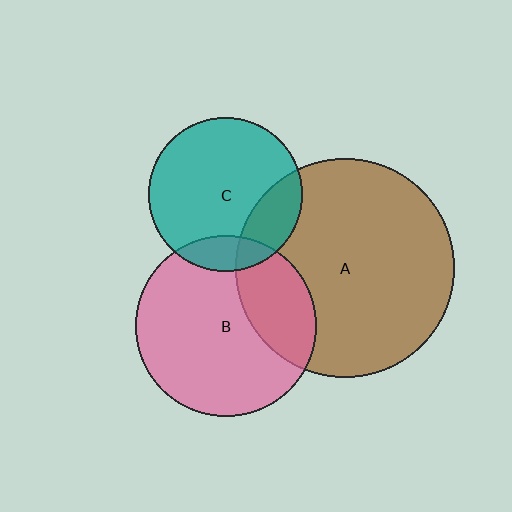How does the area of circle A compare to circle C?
Approximately 2.0 times.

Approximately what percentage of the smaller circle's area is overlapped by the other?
Approximately 20%.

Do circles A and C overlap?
Yes.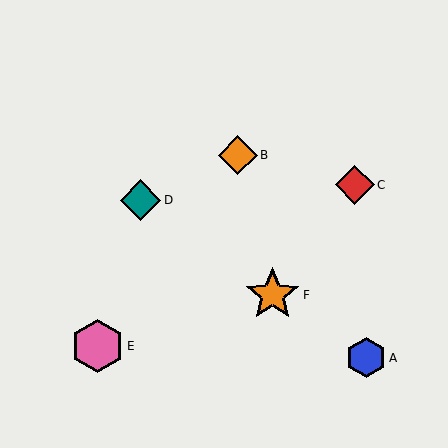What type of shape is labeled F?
Shape F is an orange star.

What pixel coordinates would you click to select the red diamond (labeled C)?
Click at (355, 185) to select the red diamond C.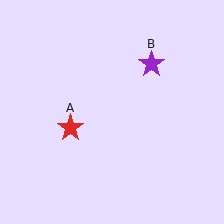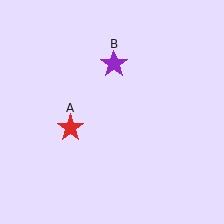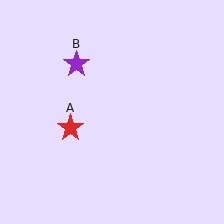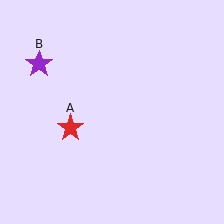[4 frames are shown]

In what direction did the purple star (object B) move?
The purple star (object B) moved left.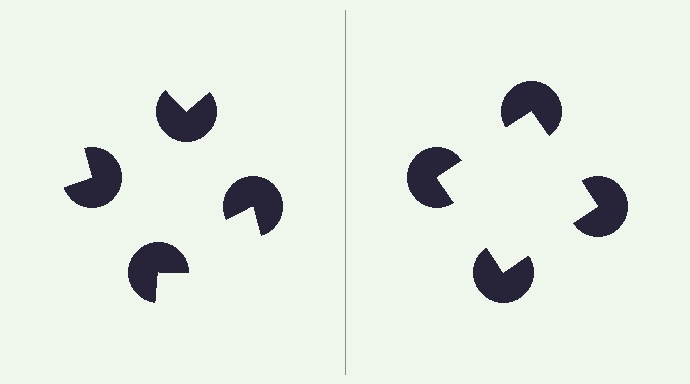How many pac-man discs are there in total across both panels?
8 — 4 on each side.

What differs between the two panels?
The pac-man discs are positioned identically on both sides; only the wedge orientations differ. On the right they align to a square; on the left they are misaligned.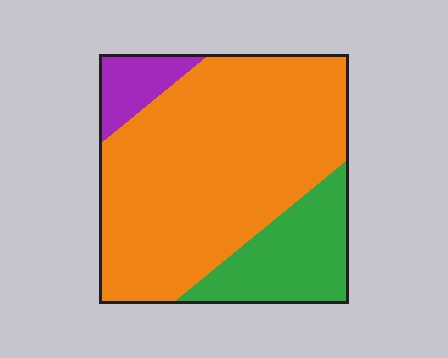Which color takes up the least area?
Purple, at roughly 10%.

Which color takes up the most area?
Orange, at roughly 70%.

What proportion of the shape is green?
Green takes up less than a quarter of the shape.